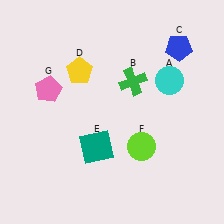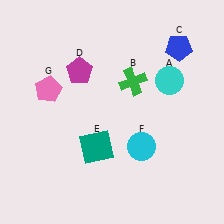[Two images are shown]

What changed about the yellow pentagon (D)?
In Image 1, D is yellow. In Image 2, it changed to magenta.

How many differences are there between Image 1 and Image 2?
There are 2 differences between the two images.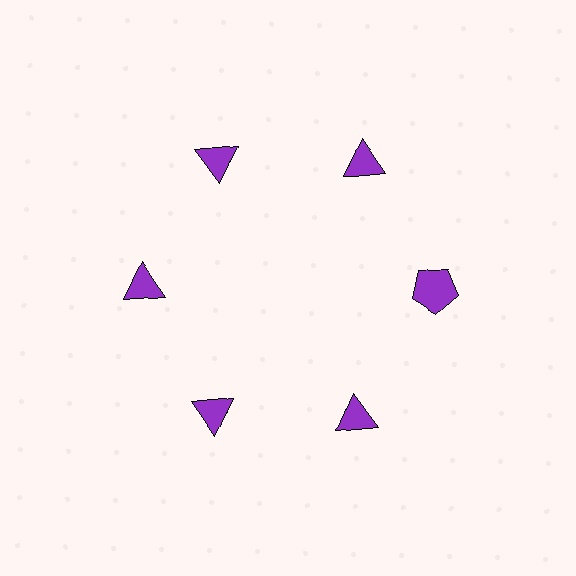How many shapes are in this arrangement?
There are 6 shapes arranged in a ring pattern.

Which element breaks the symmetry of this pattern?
The purple pentagon at roughly the 3 o'clock position breaks the symmetry. All other shapes are purple triangles.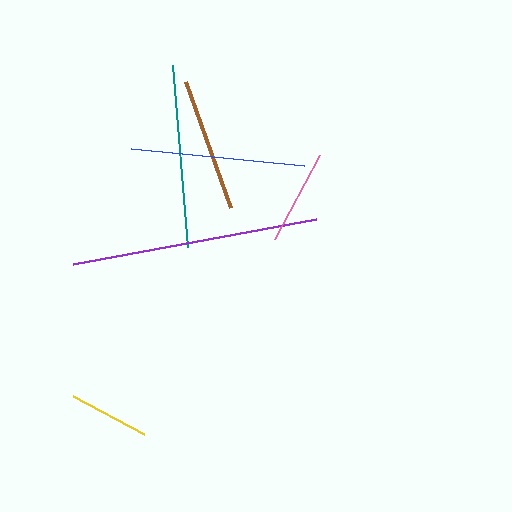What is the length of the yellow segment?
The yellow segment is approximately 80 pixels long.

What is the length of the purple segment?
The purple segment is approximately 247 pixels long.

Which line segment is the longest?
The purple line is the longest at approximately 247 pixels.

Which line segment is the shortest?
The yellow line is the shortest at approximately 80 pixels.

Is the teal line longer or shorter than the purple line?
The purple line is longer than the teal line.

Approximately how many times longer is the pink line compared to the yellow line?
The pink line is approximately 1.2 times the length of the yellow line.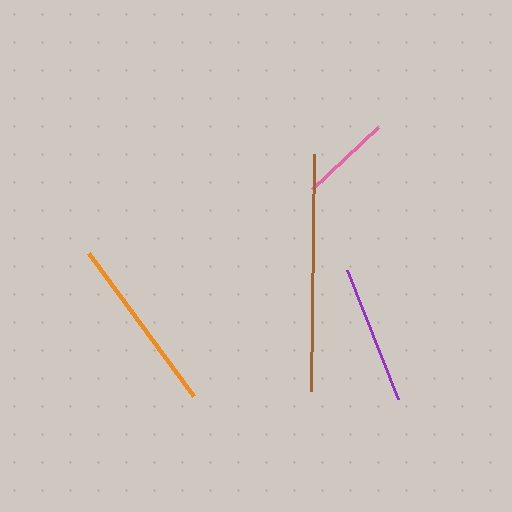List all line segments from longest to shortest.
From longest to shortest: brown, orange, purple, pink.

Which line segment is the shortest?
The pink line is the shortest at approximately 91 pixels.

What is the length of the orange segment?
The orange segment is approximately 178 pixels long.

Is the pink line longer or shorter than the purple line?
The purple line is longer than the pink line.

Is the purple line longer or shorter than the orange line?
The orange line is longer than the purple line.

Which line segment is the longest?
The brown line is the longest at approximately 237 pixels.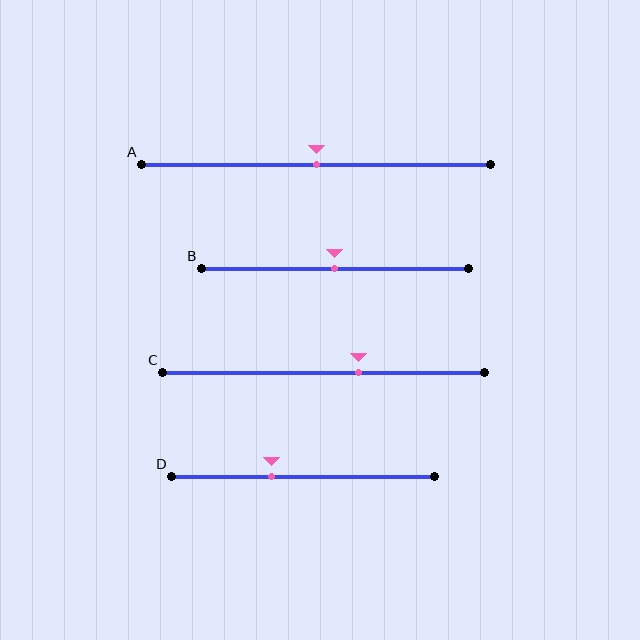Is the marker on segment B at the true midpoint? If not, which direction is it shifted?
Yes, the marker on segment B is at the true midpoint.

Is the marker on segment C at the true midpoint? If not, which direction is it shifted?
No, the marker on segment C is shifted to the right by about 11% of the segment length.